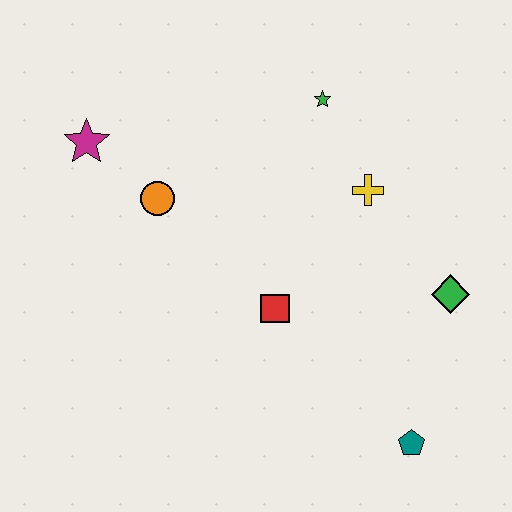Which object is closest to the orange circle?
The magenta star is closest to the orange circle.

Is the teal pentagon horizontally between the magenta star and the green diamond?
Yes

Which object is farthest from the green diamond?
The magenta star is farthest from the green diamond.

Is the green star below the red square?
No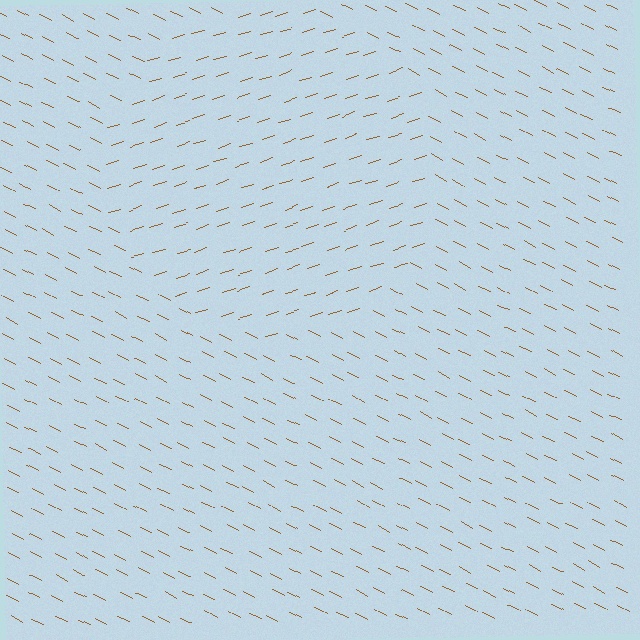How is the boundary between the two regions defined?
The boundary is defined purely by a change in line orientation (approximately 45 degrees difference). All lines are the same color and thickness.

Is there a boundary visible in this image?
Yes, there is a texture boundary formed by a change in line orientation.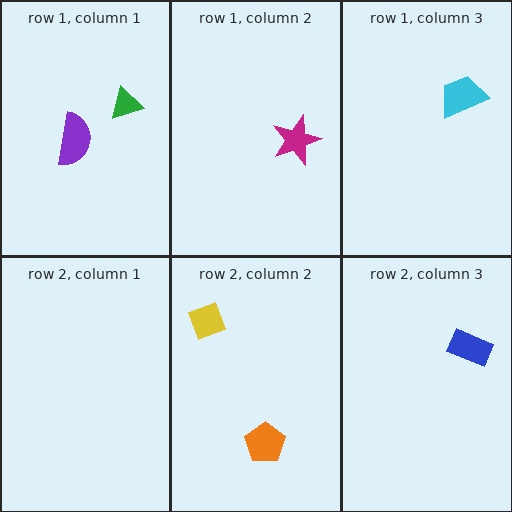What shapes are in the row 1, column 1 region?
The green triangle, the purple semicircle.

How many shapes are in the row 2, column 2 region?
2.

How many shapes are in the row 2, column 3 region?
1.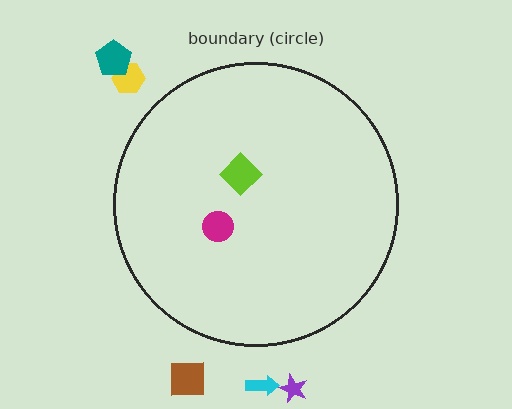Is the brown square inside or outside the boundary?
Outside.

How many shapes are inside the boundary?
2 inside, 5 outside.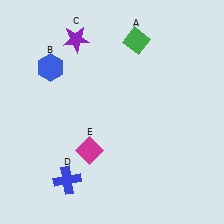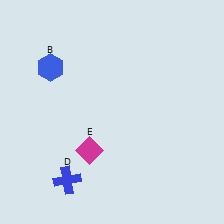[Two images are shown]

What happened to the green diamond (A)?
The green diamond (A) was removed in Image 2. It was in the top-right area of Image 1.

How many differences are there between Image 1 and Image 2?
There are 2 differences between the two images.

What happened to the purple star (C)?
The purple star (C) was removed in Image 2. It was in the top-left area of Image 1.